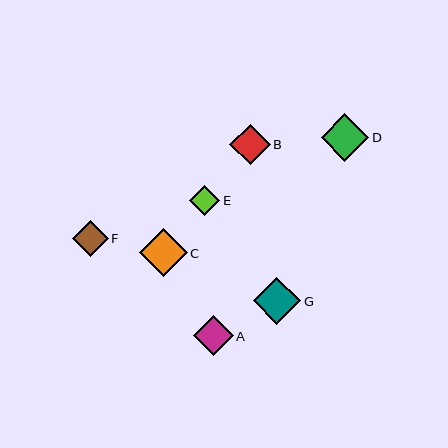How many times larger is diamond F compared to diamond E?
Diamond F is approximately 1.2 times the size of diamond E.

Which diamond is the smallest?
Diamond E is the smallest with a size of approximately 30 pixels.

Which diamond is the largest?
Diamond C is the largest with a size of approximately 48 pixels.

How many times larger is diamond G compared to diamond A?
Diamond G is approximately 1.2 times the size of diamond A.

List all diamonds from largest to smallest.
From largest to smallest: C, D, G, B, A, F, E.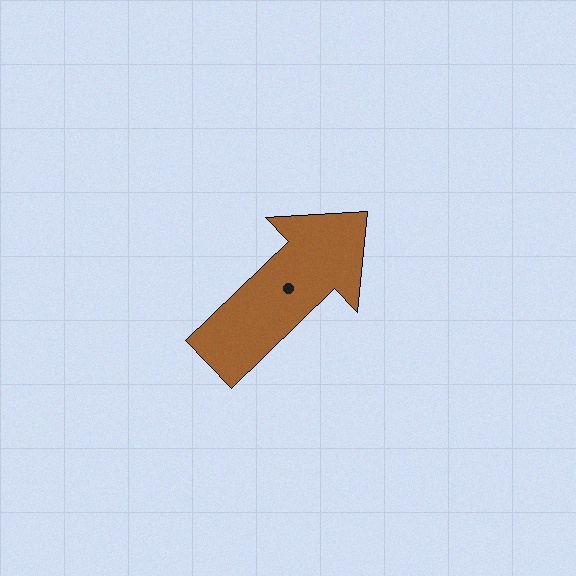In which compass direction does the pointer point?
Northeast.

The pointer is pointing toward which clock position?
Roughly 2 o'clock.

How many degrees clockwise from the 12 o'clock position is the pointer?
Approximately 46 degrees.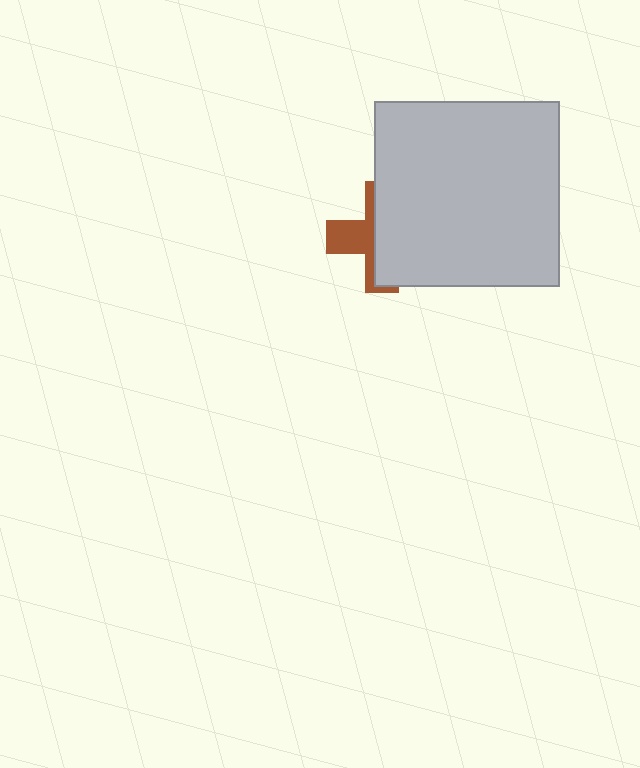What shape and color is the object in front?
The object in front is a light gray square.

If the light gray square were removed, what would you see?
You would see the complete brown cross.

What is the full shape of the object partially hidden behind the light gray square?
The partially hidden object is a brown cross.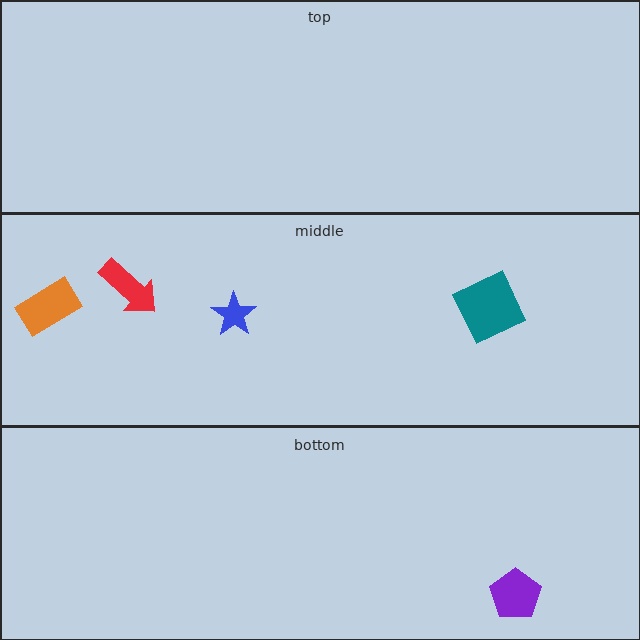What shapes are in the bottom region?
The purple pentagon.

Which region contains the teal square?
The middle region.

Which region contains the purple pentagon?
The bottom region.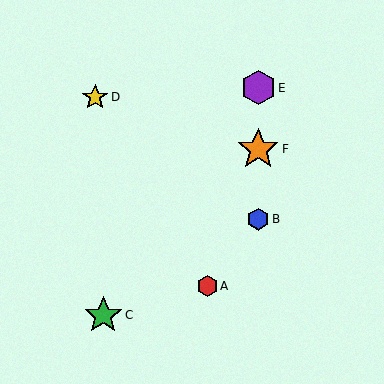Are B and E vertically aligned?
Yes, both are at x≈258.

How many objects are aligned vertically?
3 objects (B, E, F) are aligned vertically.